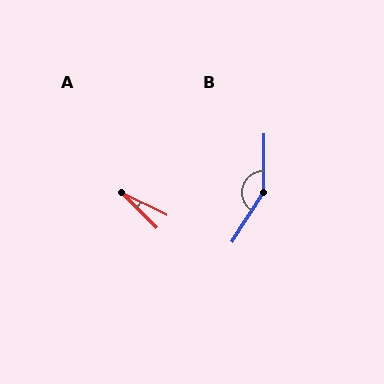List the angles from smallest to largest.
A (18°), B (148°).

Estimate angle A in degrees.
Approximately 18 degrees.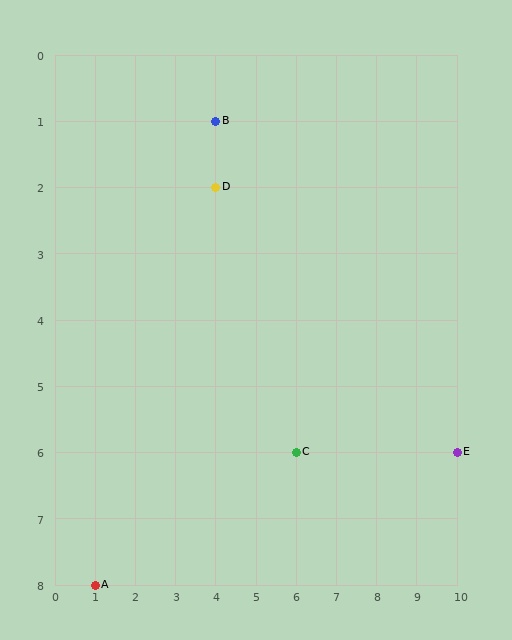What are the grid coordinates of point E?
Point E is at grid coordinates (10, 6).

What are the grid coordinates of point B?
Point B is at grid coordinates (4, 1).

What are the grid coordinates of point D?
Point D is at grid coordinates (4, 2).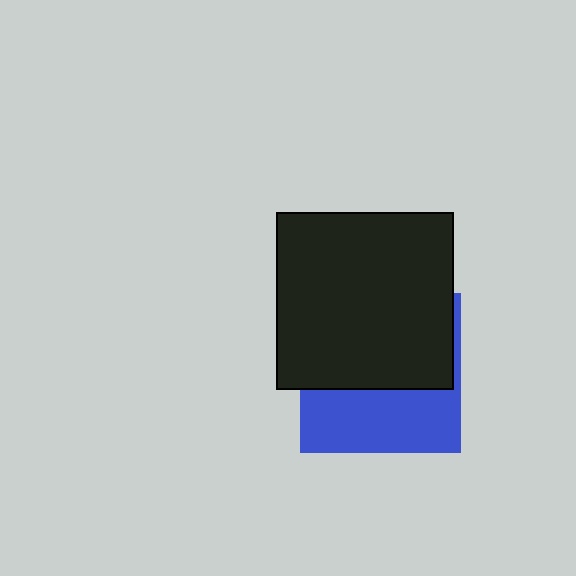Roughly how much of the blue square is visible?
A small part of it is visible (roughly 43%).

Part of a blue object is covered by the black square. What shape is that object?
It is a square.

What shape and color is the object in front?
The object in front is a black square.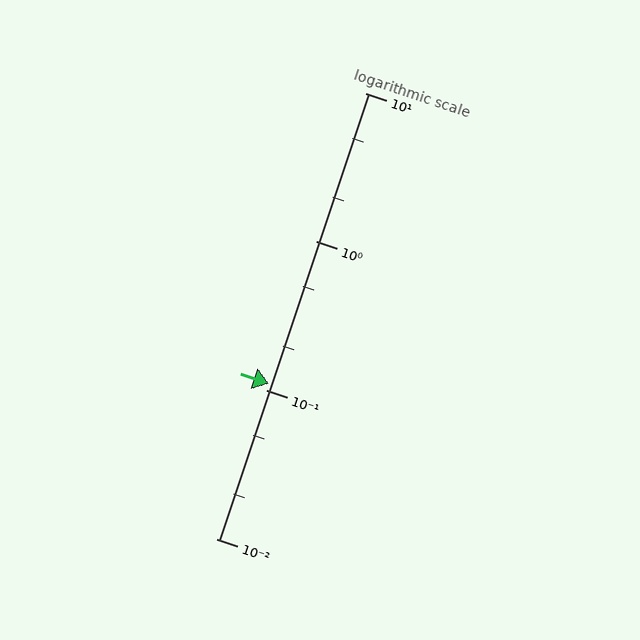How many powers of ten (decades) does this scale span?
The scale spans 3 decades, from 0.01 to 10.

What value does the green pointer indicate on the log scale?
The pointer indicates approximately 0.11.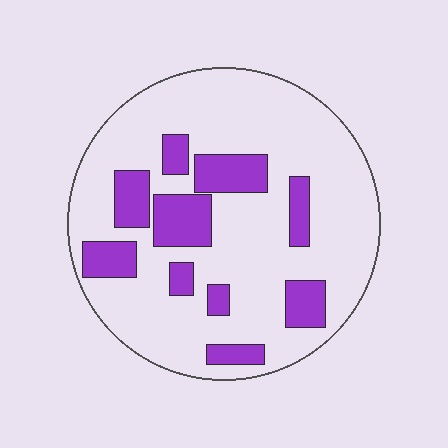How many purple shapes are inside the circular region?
10.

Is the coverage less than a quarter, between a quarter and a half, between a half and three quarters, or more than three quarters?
Less than a quarter.